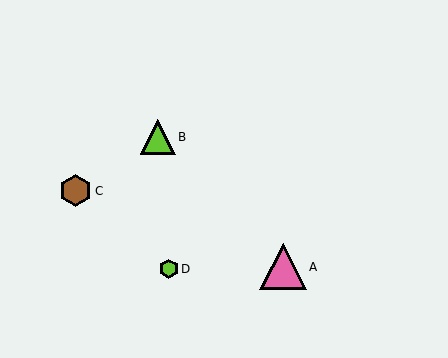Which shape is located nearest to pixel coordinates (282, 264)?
The pink triangle (labeled A) at (283, 267) is nearest to that location.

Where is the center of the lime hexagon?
The center of the lime hexagon is at (169, 269).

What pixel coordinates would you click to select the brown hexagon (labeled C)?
Click at (76, 191) to select the brown hexagon C.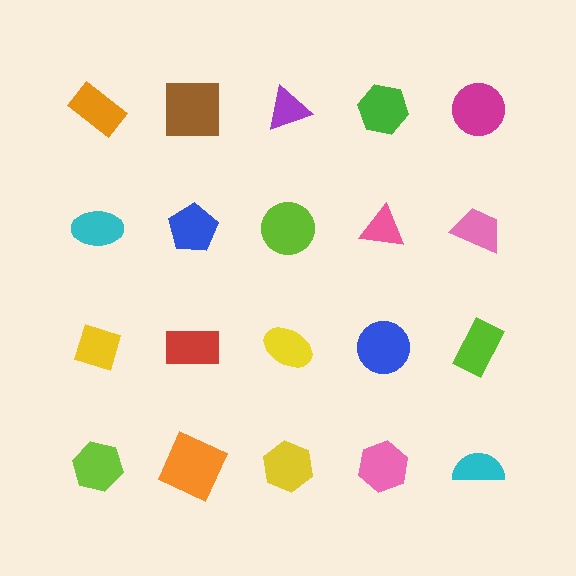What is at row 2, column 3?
A lime circle.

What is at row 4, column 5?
A cyan semicircle.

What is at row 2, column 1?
A cyan ellipse.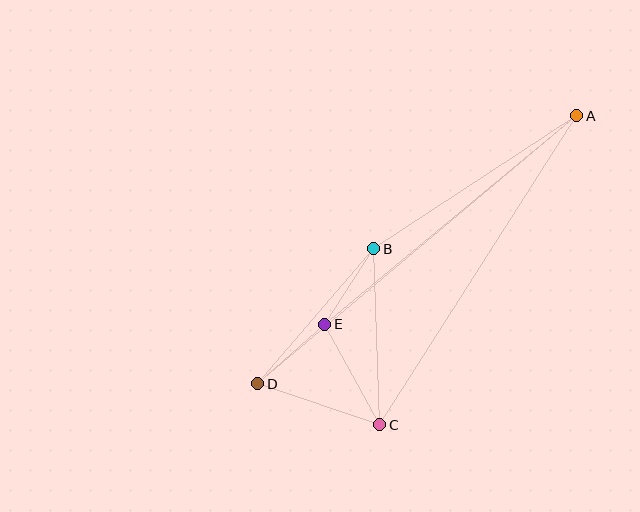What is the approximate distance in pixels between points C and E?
The distance between C and E is approximately 115 pixels.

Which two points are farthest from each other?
Points A and D are farthest from each other.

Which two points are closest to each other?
Points D and E are closest to each other.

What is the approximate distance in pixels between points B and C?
The distance between B and C is approximately 176 pixels.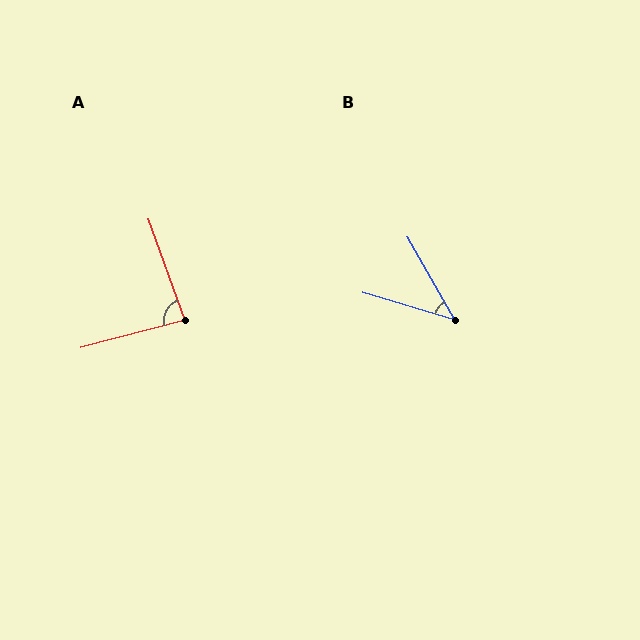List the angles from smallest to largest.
B (44°), A (85°).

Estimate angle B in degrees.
Approximately 44 degrees.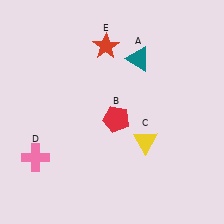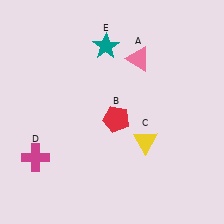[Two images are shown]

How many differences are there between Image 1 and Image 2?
There are 3 differences between the two images.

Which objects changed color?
A changed from teal to pink. D changed from pink to magenta. E changed from red to teal.